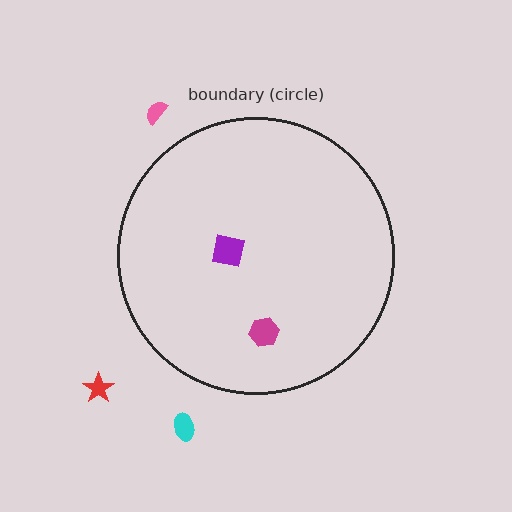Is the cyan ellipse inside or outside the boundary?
Outside.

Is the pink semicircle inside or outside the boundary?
Outside.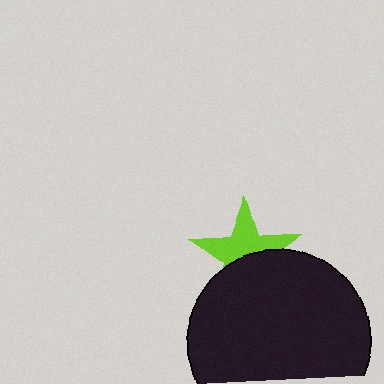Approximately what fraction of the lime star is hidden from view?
Roughly 46% of the lime star is hidden behind the black circle.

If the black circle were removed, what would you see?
You would see the complete lime star.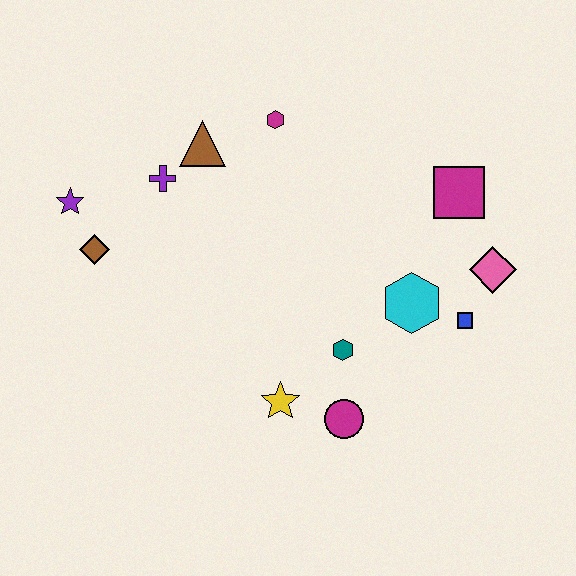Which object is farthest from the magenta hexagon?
The magenta circle is farthest from the magenta hexagon.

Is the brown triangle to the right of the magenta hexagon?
No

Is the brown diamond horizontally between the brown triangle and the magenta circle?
No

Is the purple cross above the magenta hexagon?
No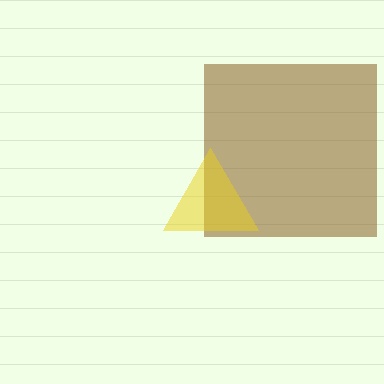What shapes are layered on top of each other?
The layered shapes are: a brown square, a yellow triangle.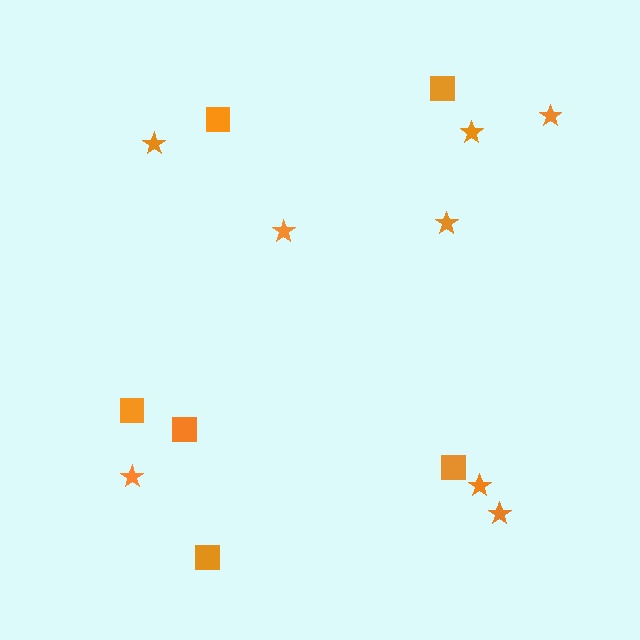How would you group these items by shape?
There are 2 groups: one group of stars (8) and one group of squares (6).